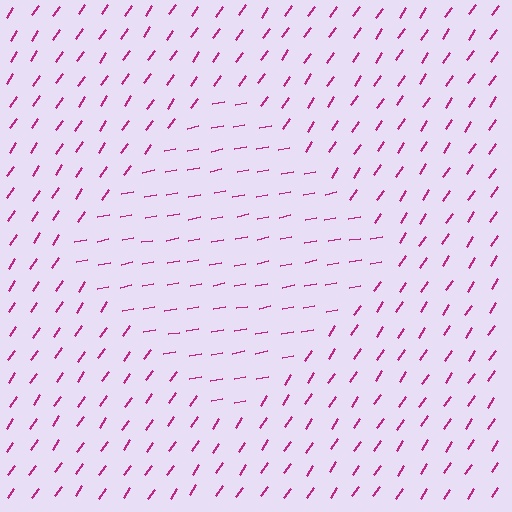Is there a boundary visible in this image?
Yes, there is a texture boundary formed by a change in line orientation.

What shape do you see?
I see a diamond.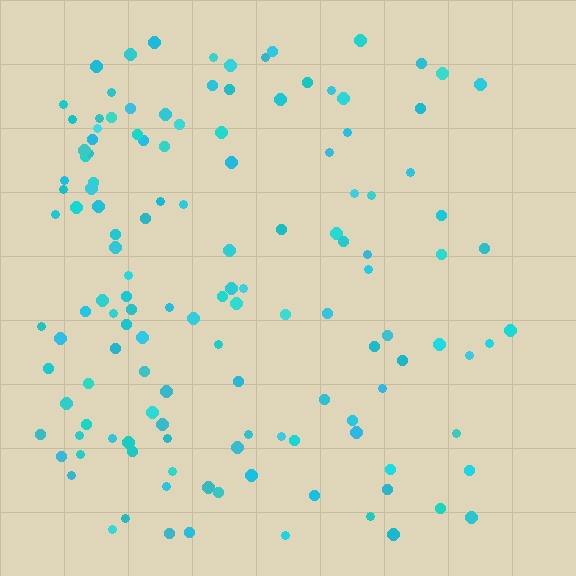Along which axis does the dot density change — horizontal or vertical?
Horizontal.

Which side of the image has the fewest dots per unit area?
The right.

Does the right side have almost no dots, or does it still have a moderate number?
Still a moderate number, just noticeably fewer than the left.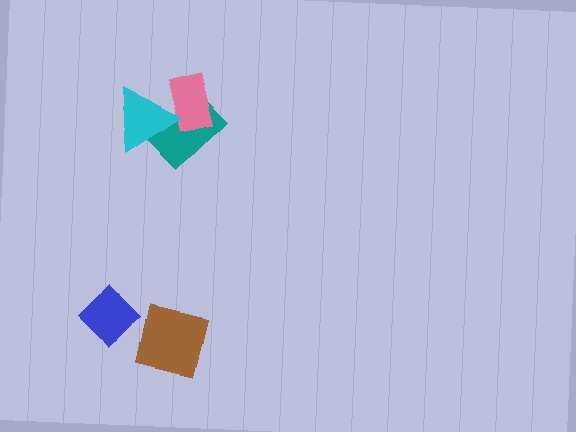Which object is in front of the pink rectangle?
The cyan triangle is in front of the pink rectangle.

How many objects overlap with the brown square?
0 objects overlap with the brown square.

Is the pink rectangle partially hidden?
Yes, it is partially covered by another shape.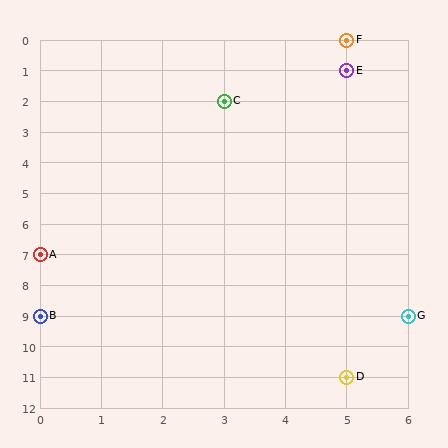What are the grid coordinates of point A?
Point A is at grid coordinates (0, 7).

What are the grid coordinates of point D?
Point D is at grid coordinates (5, 11).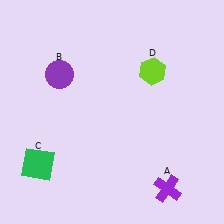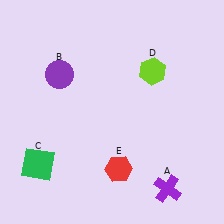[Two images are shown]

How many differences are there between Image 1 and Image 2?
There is 1 difference between the two images.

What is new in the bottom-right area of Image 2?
A red hexagon (E) was added in the bottom-right area of Image 2.